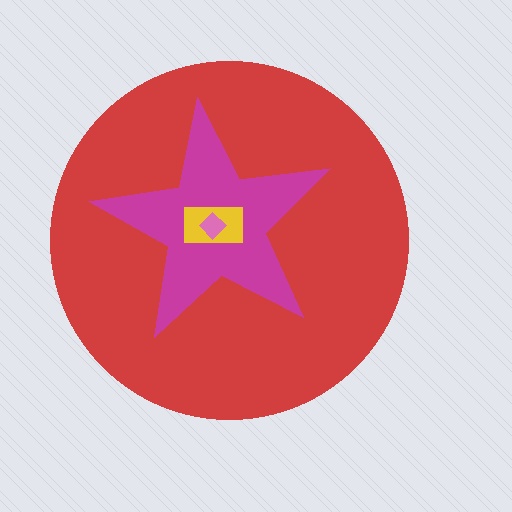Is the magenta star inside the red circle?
Yes.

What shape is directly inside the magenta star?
The yellow rectangle.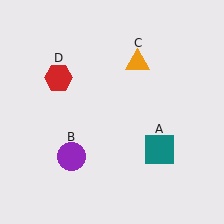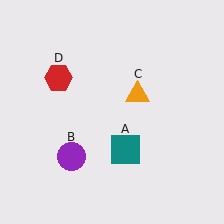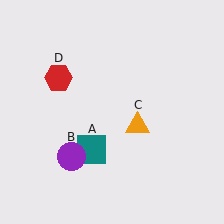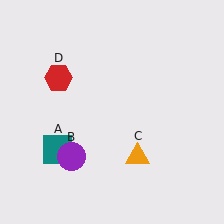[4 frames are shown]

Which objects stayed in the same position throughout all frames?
Purple circle (object B) and red hexagon (object D) remained stationary.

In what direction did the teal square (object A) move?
The teal square (object A) moved left.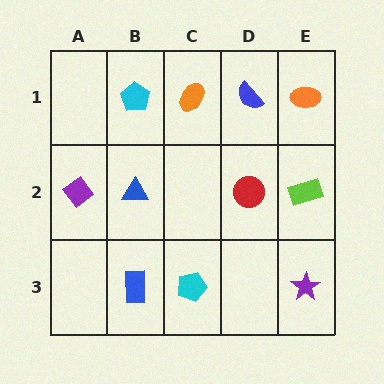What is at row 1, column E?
An orange ellipse.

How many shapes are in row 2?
4 shapes.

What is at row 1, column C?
An orange ellipse.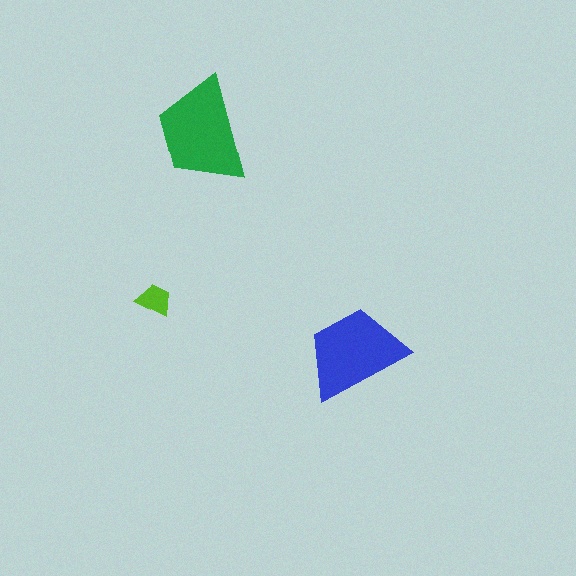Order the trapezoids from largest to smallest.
the green one, the blue one, the lime one.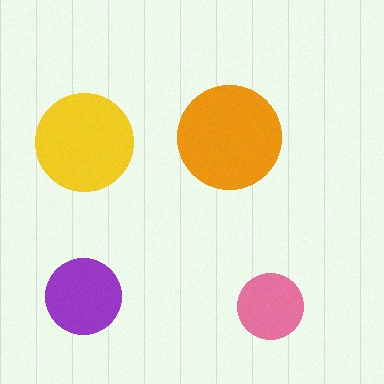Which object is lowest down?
The pink circle is bottommost.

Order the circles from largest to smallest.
the orange one, the yellow one, the purple one, the pink one.